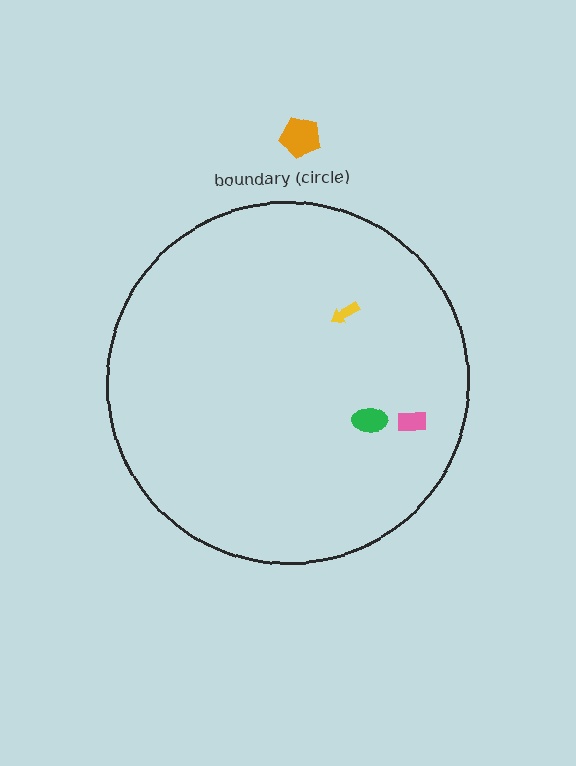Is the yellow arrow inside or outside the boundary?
Inside.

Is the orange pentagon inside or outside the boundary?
Outside.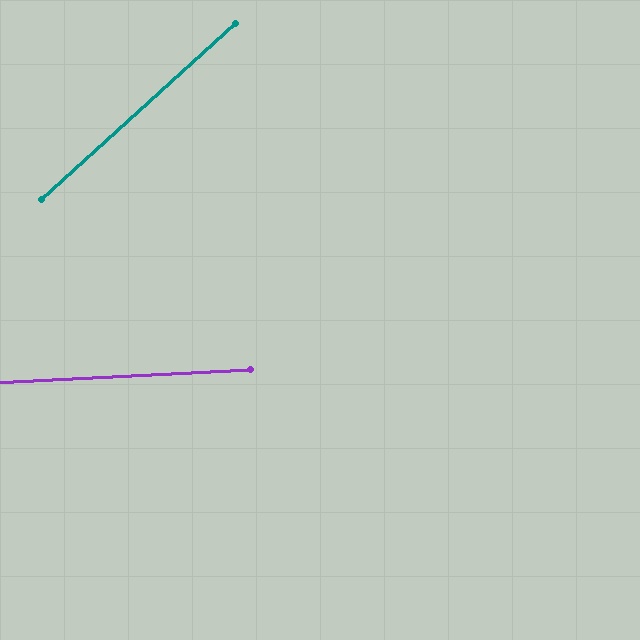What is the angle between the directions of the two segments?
Approximately 39 degrees.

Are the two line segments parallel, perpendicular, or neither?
Neither parallel nor perpendicular — they differ by about 39°.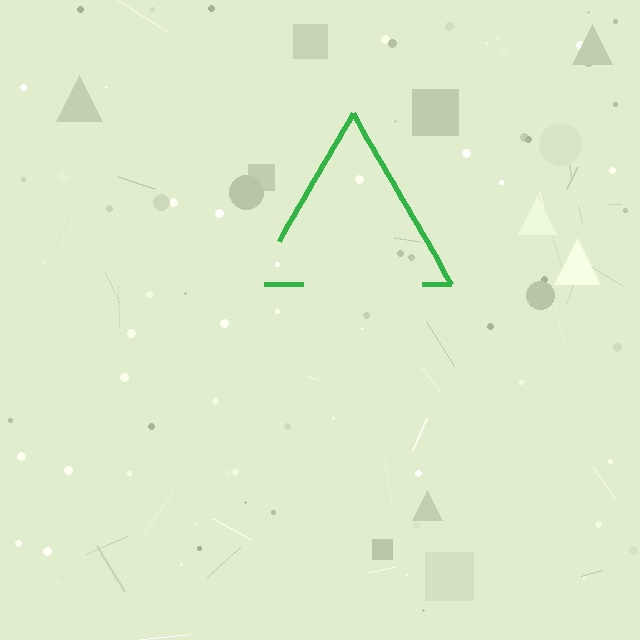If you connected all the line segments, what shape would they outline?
They would outline a triangle.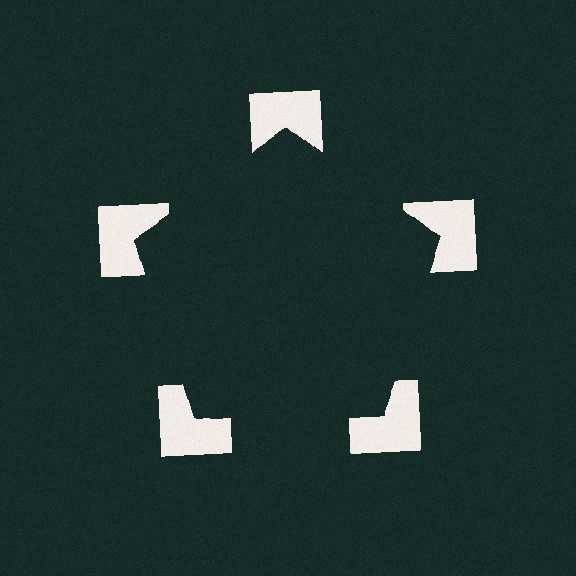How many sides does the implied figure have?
5 sides.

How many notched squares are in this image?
There are 5 — one at each vertex of the illusory pentagon.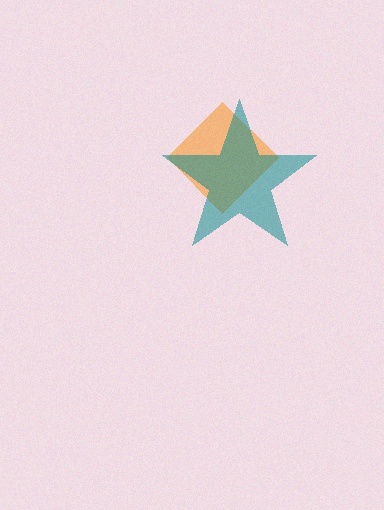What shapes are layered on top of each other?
The layered shapes are: an orange diamond, a teal star.